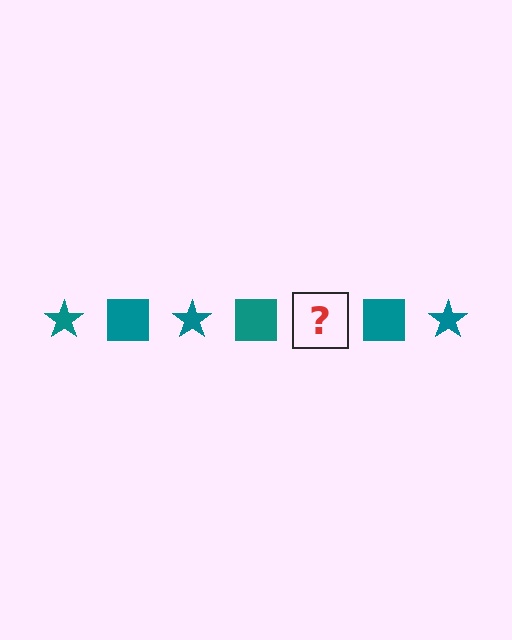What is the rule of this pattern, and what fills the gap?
The rule is that the pattern cycles through star, square shapes in teal. The gap should be filled with a teal star.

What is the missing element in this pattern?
The missing element is a teal star.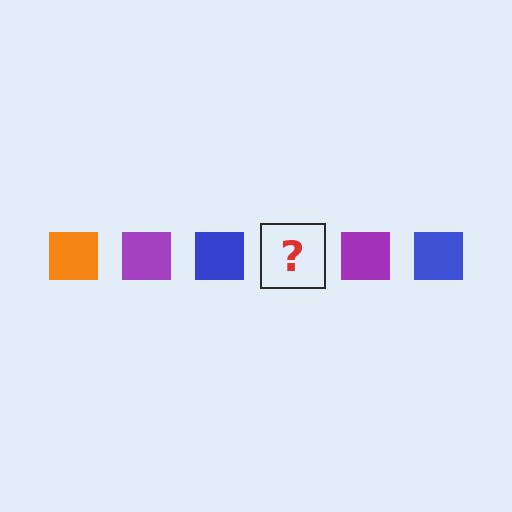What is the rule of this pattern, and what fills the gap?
The rule is that the pattern cycles through orange, purple, blue squares. The gap should be filled with an orange square.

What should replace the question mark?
The question mark should be replaced with an orange square.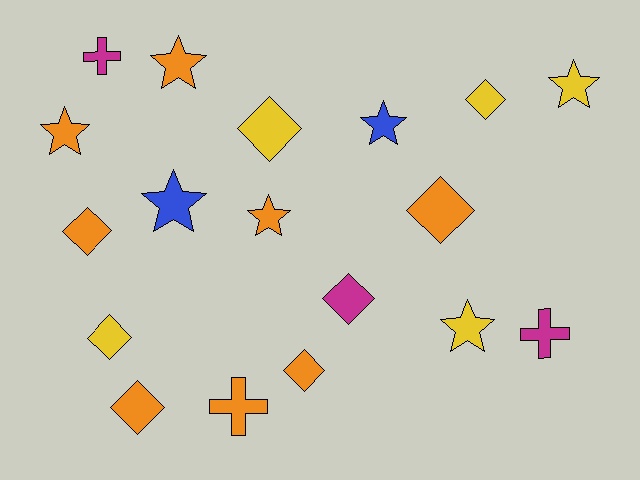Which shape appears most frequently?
Diamond, with 8 objects.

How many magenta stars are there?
There are no magenta stars.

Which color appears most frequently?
Orange, with 8 objects.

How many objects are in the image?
There are 18 objects.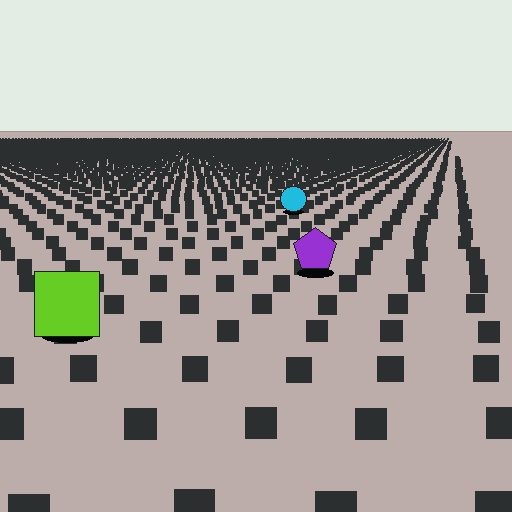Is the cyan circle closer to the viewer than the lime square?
No. The lime square is closer — you can tell from the texture gradient: the ground texture is coarser near it.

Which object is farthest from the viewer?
The cyan circle is farthest from the viewer. It appears smaller and the ground texture around it is denser.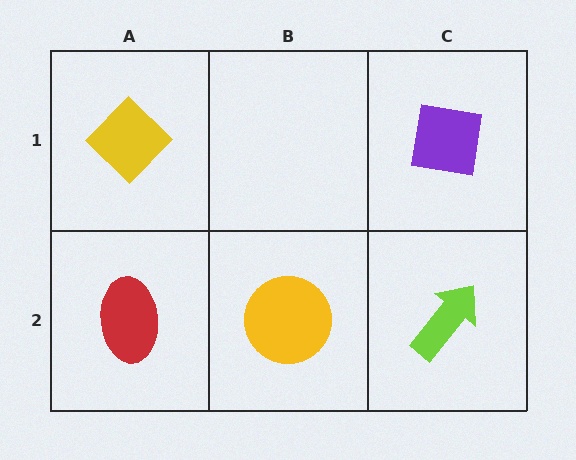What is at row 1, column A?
A yellow diamond.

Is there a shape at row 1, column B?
No, that cell is empty.